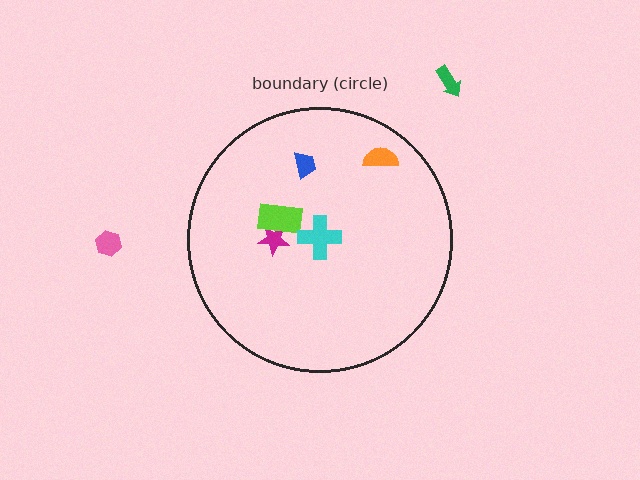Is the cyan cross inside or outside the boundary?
Inside.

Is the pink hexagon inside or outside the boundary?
Outside.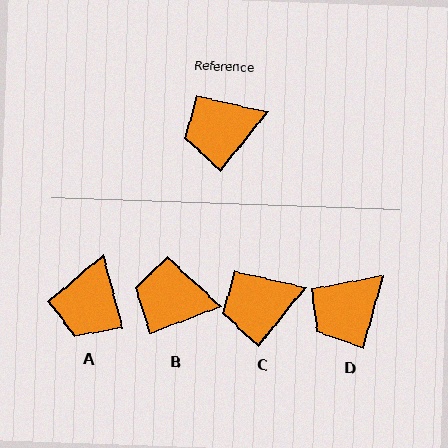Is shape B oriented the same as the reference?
No, it is off by about 30 degrees.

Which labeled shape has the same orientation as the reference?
C.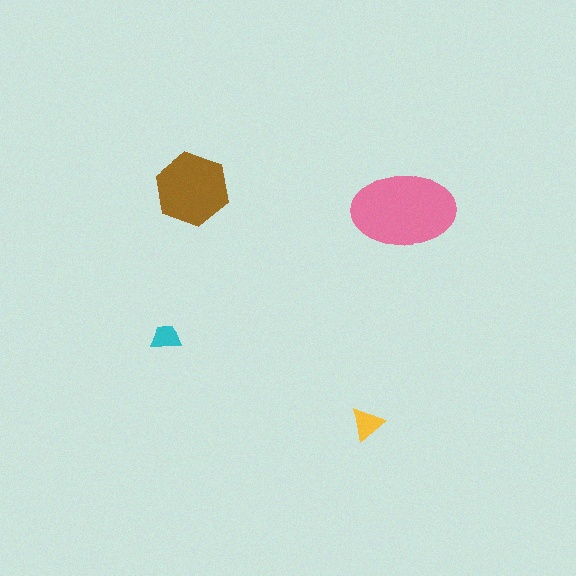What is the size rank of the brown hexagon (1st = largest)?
2nd.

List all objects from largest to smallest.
The pink ellipse, the brown hexagon, the yellow triangle, the cyan trapezoid.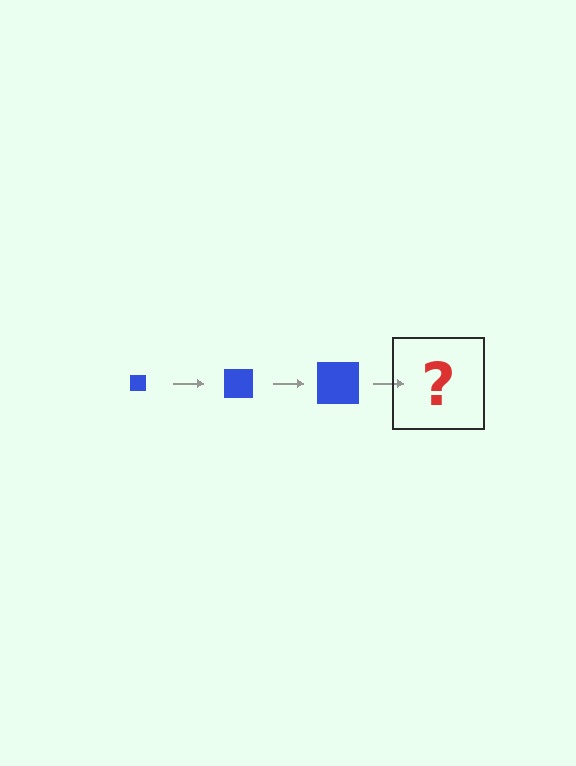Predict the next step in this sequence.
The next step is a blue square, larger than the previous one.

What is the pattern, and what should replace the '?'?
The pattern is that the square gets progressively larger each step. The '?' should be a blue square, larger than the previous one.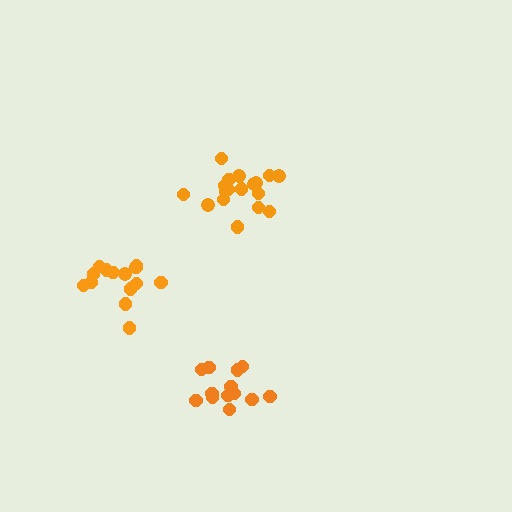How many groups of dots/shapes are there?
There are 3 groups.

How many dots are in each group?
Group 1: 18 dots, Group 2: 13 dots, Group 3: 14 dots (45 total).